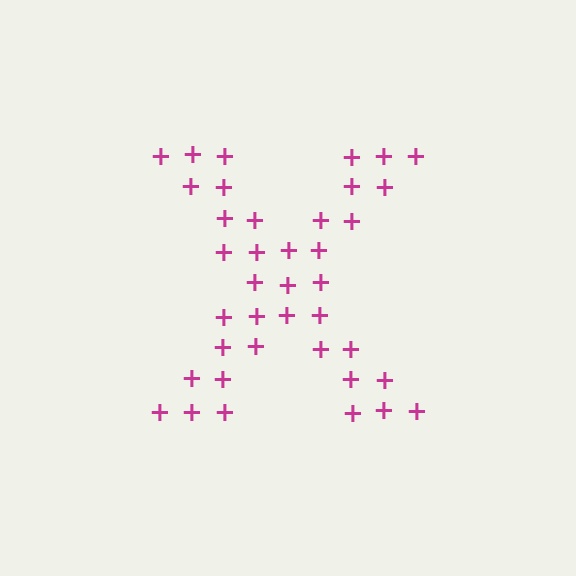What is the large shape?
The large shape is the letter X.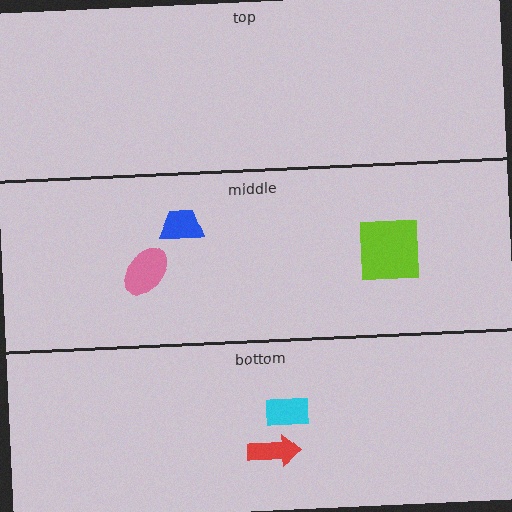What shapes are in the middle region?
The blue trapezoid, the lime square, the pink ellipse.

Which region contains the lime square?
The middle region.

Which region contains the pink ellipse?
The middle region.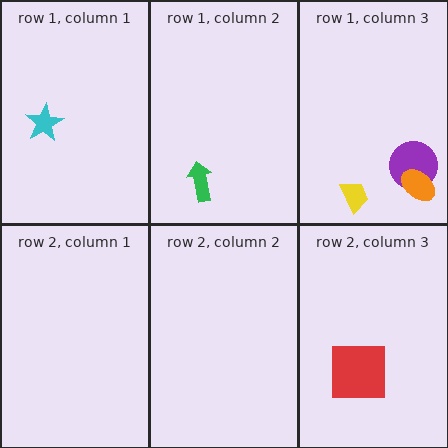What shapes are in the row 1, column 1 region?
The cyan star.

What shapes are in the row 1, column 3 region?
The purple circle, the yellow trapezoid, the orange ellipse.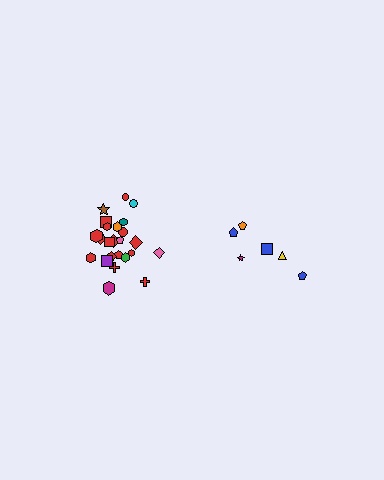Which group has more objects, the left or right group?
The left group.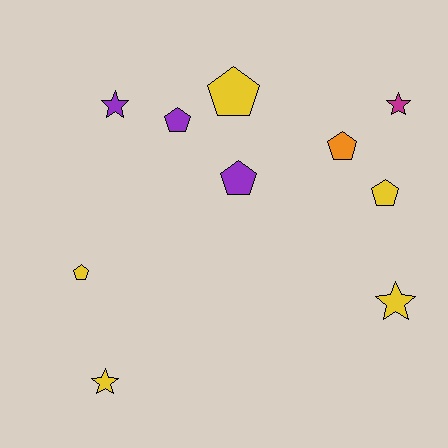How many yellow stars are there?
There are 2 yellow stars.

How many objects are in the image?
There are 10 objects.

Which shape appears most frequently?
Pentagon, with 6 objects.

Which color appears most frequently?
Yellow, with 5 objects.